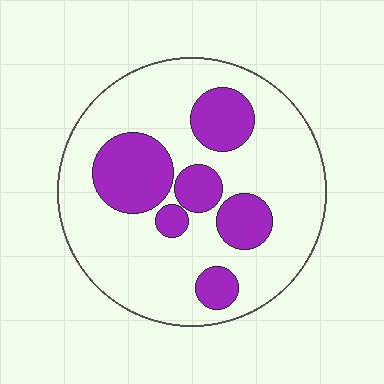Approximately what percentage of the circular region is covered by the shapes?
Approximately 25%.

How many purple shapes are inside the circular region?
6.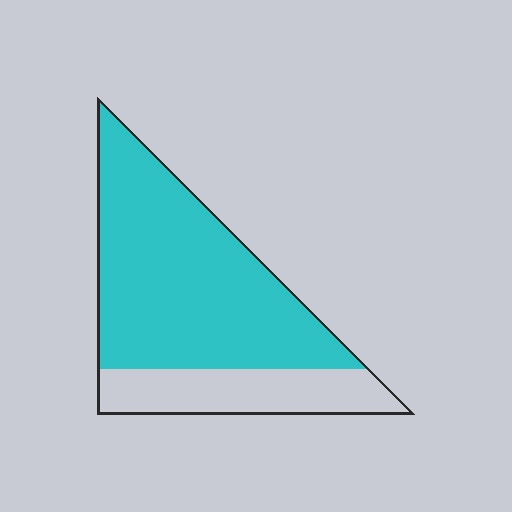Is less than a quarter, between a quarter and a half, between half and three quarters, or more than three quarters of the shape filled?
Between half and three quarters.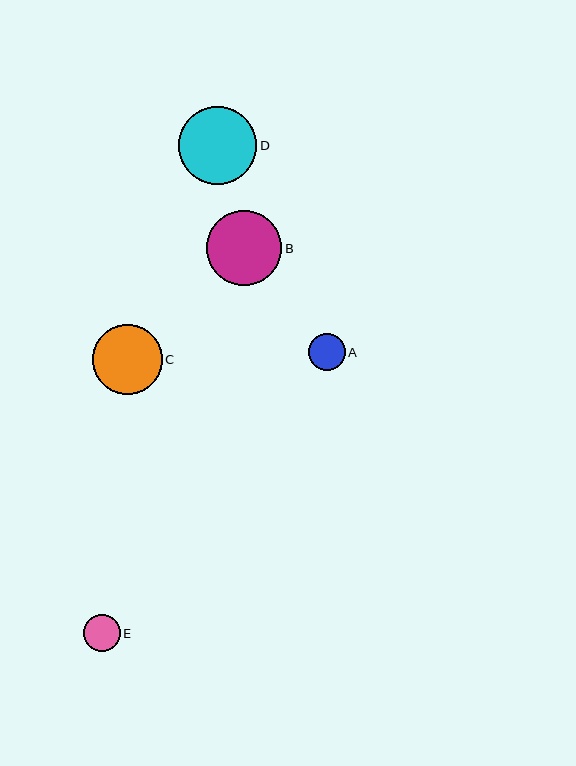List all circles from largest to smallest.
From largest to smallest: D, B, C, A, E.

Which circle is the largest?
Circle D is the largest with a size of approximately 78 pixels.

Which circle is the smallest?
Circle E is the smallest with a size of approximately 37 pixels.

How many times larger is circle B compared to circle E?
Circle B is approximately 2.0 times the size of circle E.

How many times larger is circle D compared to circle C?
Circle D is approximately 1.1 times the size of circle C.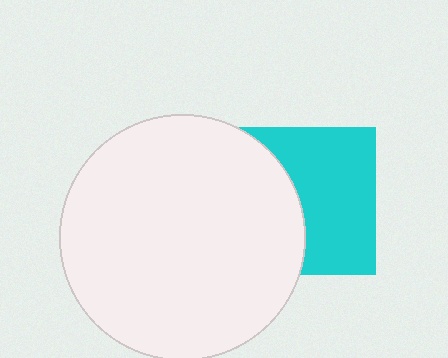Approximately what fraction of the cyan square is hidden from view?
Roughly 43% of the cyan square is hidden behind the white circle.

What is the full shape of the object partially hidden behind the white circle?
The partially hidden object is a cyan square.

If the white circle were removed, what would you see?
You would see the complete cyan square.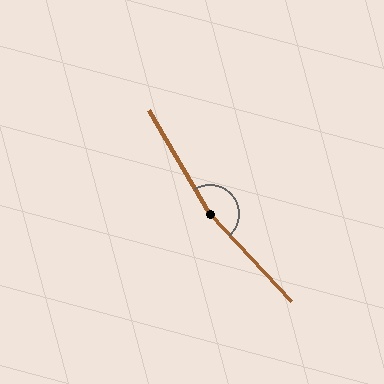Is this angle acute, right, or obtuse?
It is obtuse.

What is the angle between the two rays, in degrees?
Approximately 167 degrees.